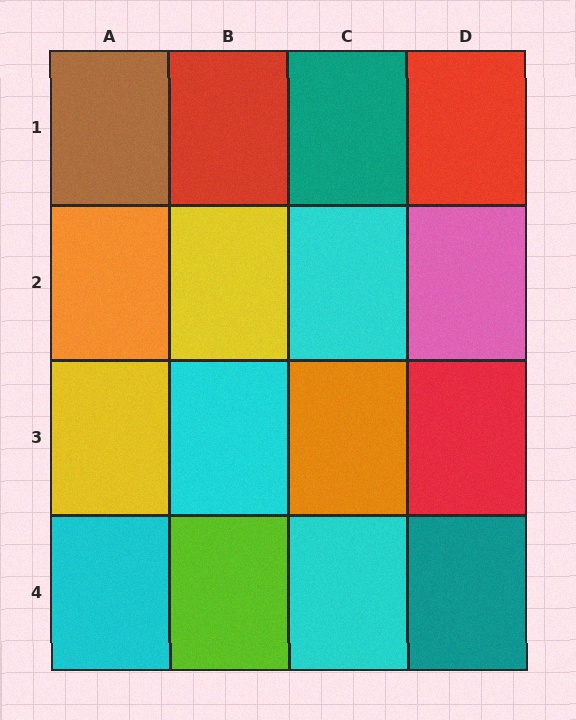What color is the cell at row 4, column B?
Lime.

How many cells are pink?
1 cell is pink.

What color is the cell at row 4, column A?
Cyan.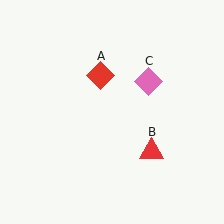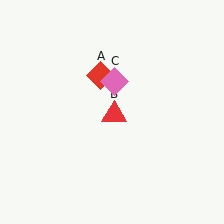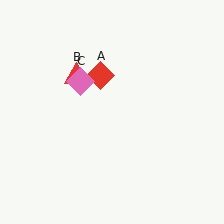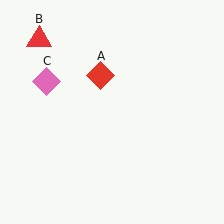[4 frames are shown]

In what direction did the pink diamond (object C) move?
The pink diamond (object C) moved left.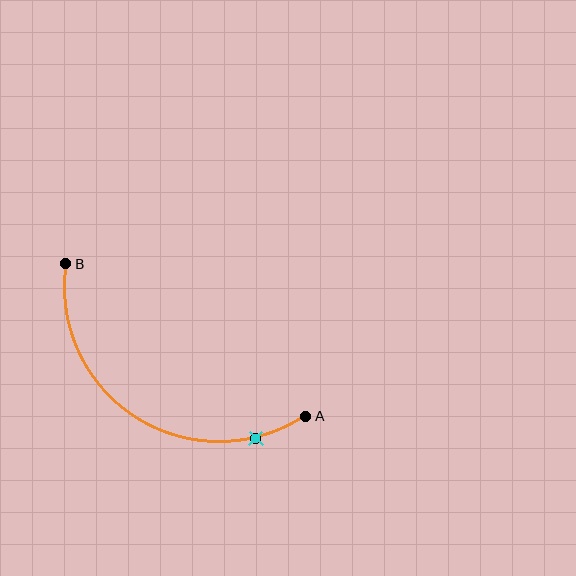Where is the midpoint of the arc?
The arc midpoint is the point on the curve farthest from the straight line joining A and B. It sits below that line.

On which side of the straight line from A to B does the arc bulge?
The arc bulges below the straight line connecting A and B.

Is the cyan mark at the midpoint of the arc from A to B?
No. The cyan mark lies on the arc but is closer to endpoint A. The arc midpoint would be at the point on the curve equidistant along the arc from both A and B.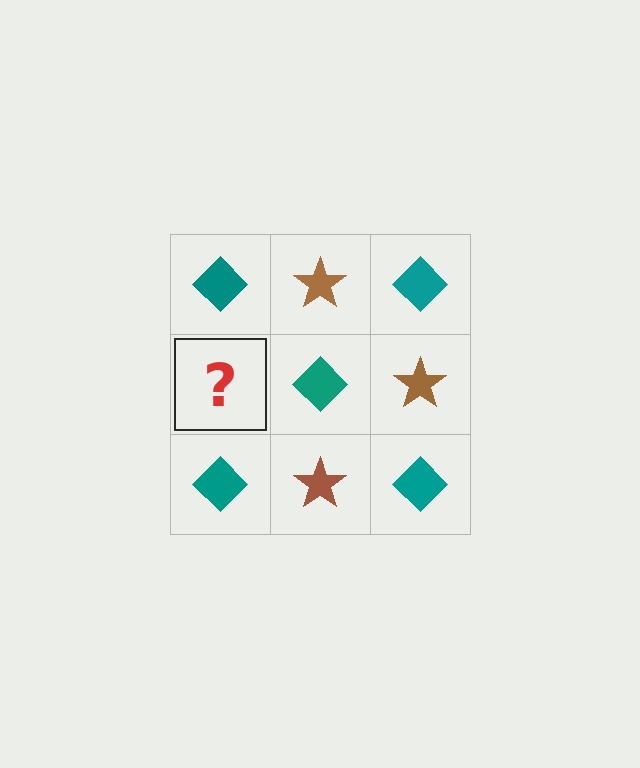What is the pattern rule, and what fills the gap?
The rule is that it alternates teal diamond and brown star in a checkerboard pattern. The gap should be filled with a brown star.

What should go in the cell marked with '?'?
The missing cell should contain a brown star.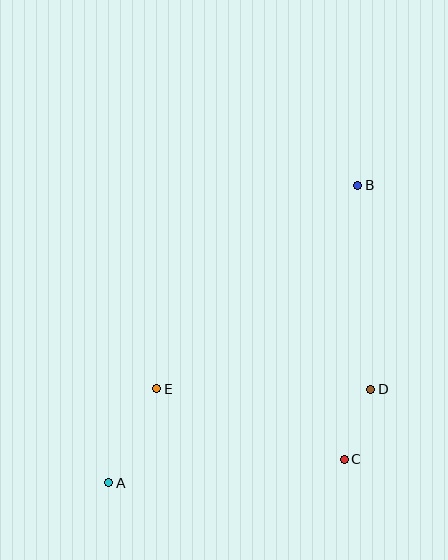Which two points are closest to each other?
Points C and D are closest to each other.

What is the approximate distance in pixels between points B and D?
The distance between B and D is approximately 204 pixels.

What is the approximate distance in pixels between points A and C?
The distance between A and C is approximately 237 pixels.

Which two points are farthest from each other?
Points A and B are farthest from each other.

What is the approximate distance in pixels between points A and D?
The distance between A and D is approximately 278 pixels.